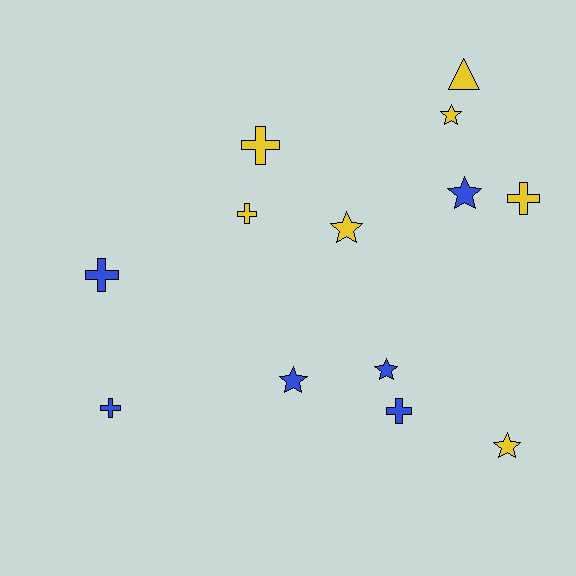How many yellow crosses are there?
There are 3 yellow crosses.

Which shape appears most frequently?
Cross, with 6 objects.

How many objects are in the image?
There are 13 objects.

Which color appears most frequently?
Yellow, with 7 objects.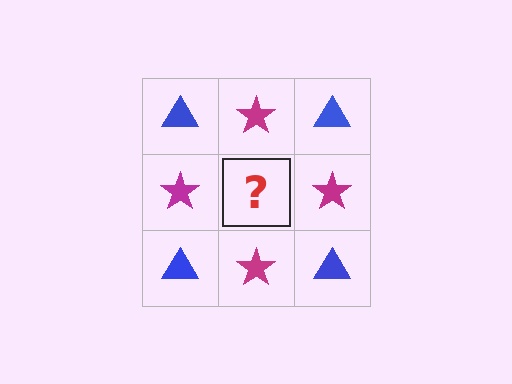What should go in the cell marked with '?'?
The missing cell should contain a blue triangle.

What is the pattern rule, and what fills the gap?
The rule is that it alternates blue triangle and magenta star in a checkerboard pattern. The gap should be filled with a blue triangle.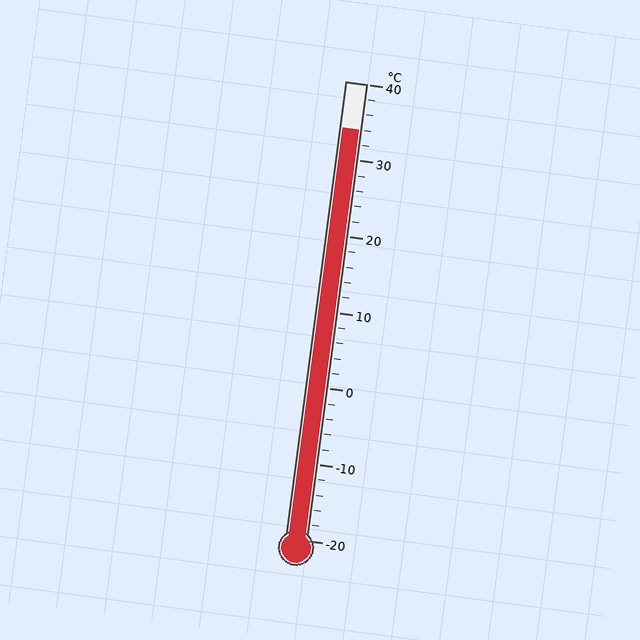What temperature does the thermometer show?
The thermometer shows approximately 34°C.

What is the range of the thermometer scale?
The thermometer scale ranges from -20°C to 40°C.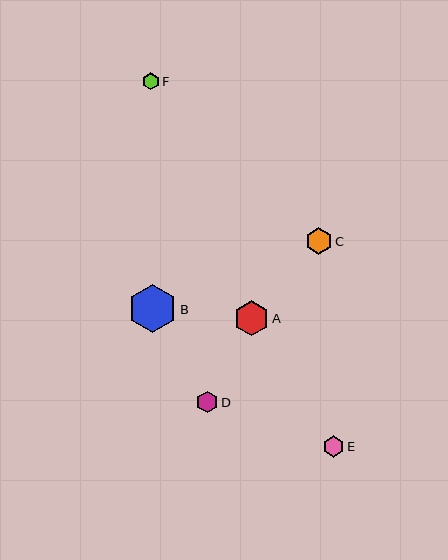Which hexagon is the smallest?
Hexagon F is the smallest with a size of approximately 17 pixels.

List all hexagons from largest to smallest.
From largest to smallest: B, A, C, D, E, F.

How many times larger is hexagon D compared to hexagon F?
Hexagon D is approximately 1.3 times the size of hexagon F.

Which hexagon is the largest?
Hexagon B is the largest with a size of approximately 48 pixels.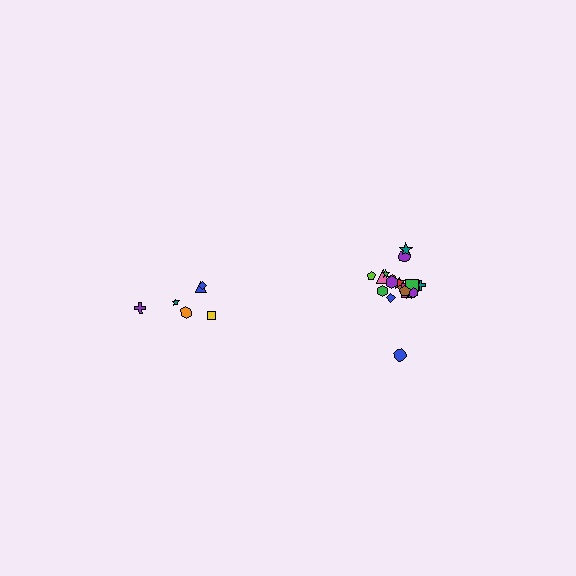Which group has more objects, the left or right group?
The right group.